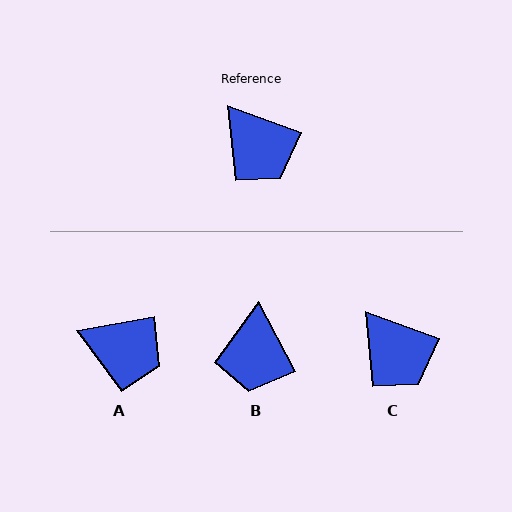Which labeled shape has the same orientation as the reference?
C.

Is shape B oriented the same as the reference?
No, it is off by about 42 degrees.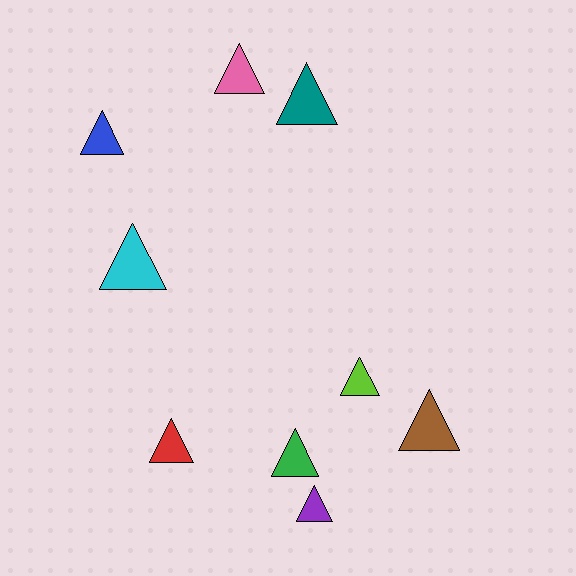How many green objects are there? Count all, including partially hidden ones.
There is 1 green object.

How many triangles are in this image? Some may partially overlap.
There are 9 triangles.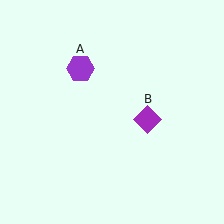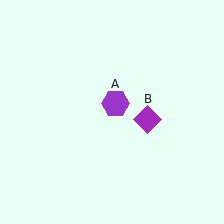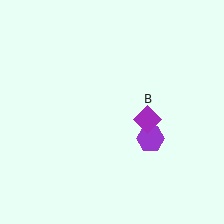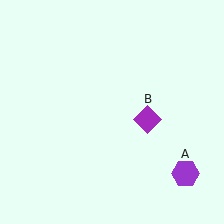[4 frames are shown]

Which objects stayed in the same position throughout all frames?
Purple diamond (object B) remained stationary.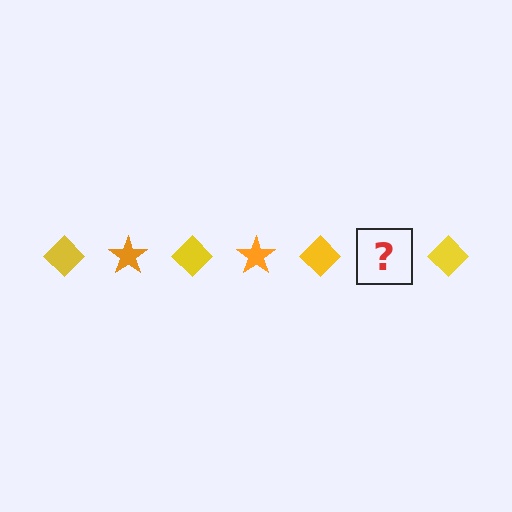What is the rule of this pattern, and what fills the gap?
The rule is that the pattern alternates between yellow diamond and orange star. The gap should be filled with an orange star.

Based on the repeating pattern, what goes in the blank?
The blank should be an orange star.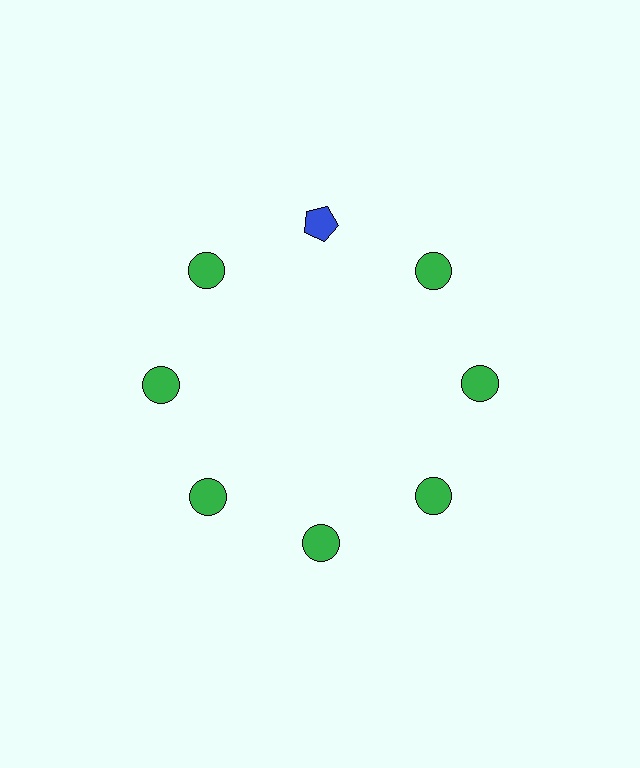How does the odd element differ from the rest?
It differs in both color (blue instead of green) and shape (pentagon instead of circle).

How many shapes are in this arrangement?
There are 8 shapes arranged in a ring pattern.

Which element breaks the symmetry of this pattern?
The blue pentagon at roughly the 12 o'clock position breaks the symmetry. All other shapes are green circles.